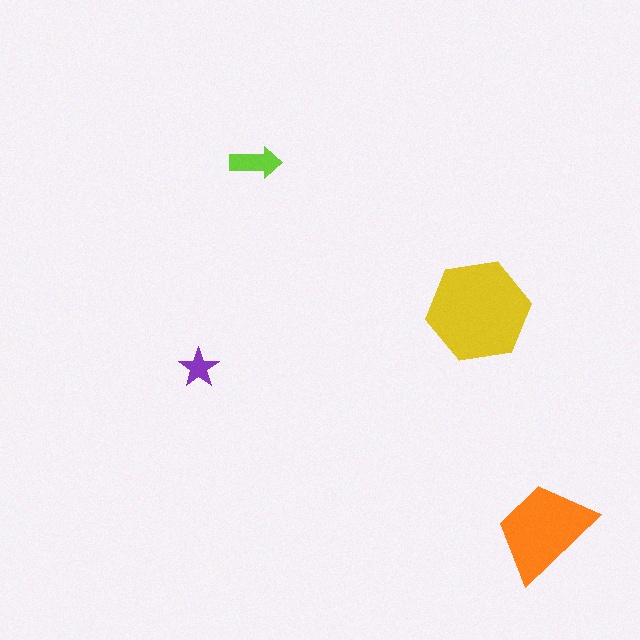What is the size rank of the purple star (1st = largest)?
4th.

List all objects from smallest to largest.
The purple star, the lime arrow, the orange trapezoid, the yellow hexagon.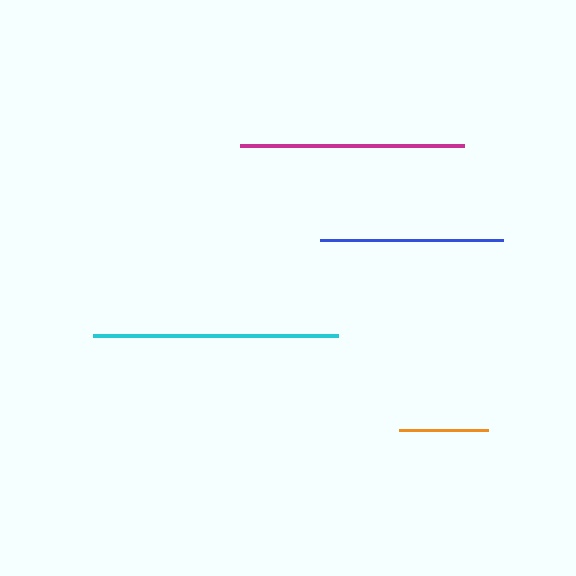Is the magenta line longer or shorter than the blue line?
The magenta line is longer than the blue line.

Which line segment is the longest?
The cyan line is the longest at approximately 245 pixels.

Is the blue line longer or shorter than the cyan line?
The cyan line is longer than the blue line.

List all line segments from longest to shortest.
From longest to shortest: cyan, magenta, blue, orange.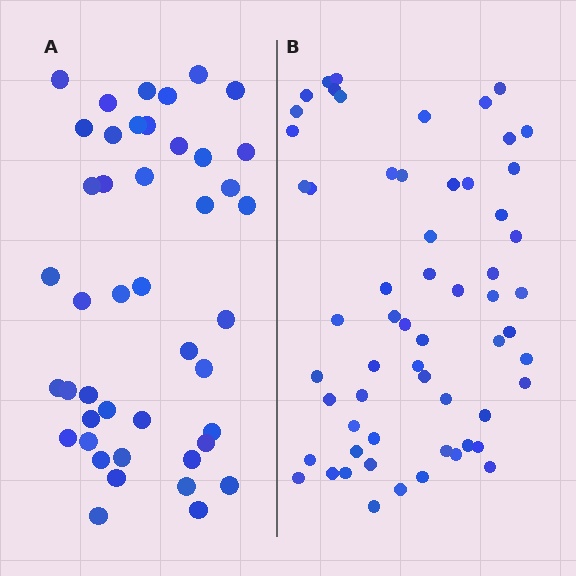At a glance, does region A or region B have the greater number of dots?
Region B (the right region) has more dots.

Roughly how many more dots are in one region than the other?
Region B has approximately 15 more dots than region A.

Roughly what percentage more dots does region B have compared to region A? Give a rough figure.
About 35% more.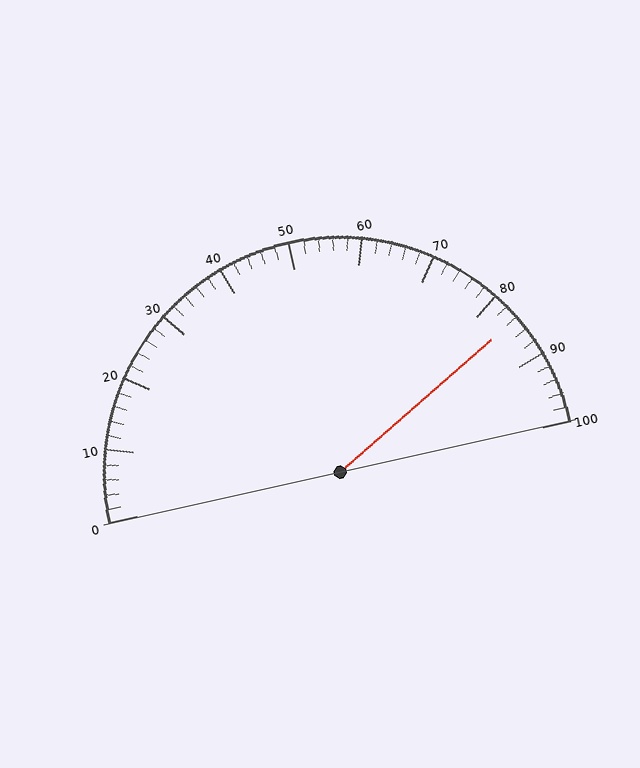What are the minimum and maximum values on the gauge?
The gauge ranges from 0 to 100.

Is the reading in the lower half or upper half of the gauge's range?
The reading is in the upper half of the range (0 to 100).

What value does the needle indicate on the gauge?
The needle indicates approximately 84.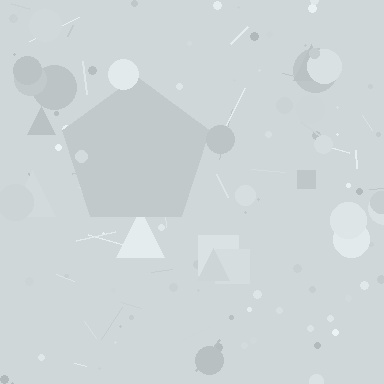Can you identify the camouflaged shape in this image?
The camouflaged shape is a pentagon.